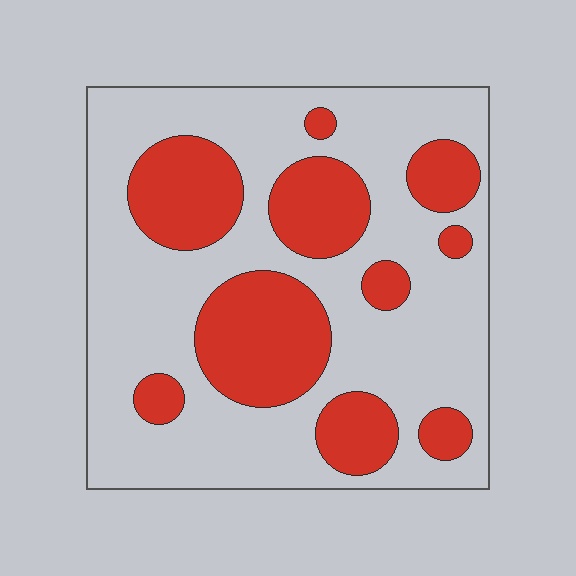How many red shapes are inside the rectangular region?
10.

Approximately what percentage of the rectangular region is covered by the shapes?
Approximately 30%.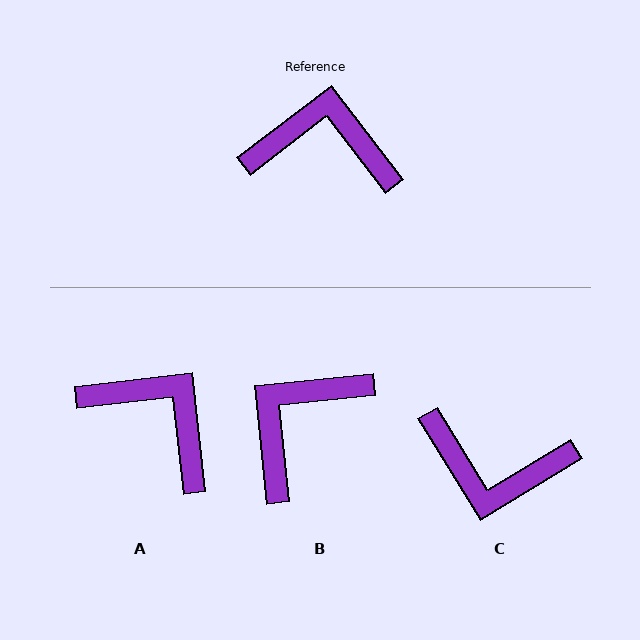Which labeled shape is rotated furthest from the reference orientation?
C, about 174 degrees away.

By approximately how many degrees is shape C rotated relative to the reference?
Approximately 174 degrees counter-clockwise.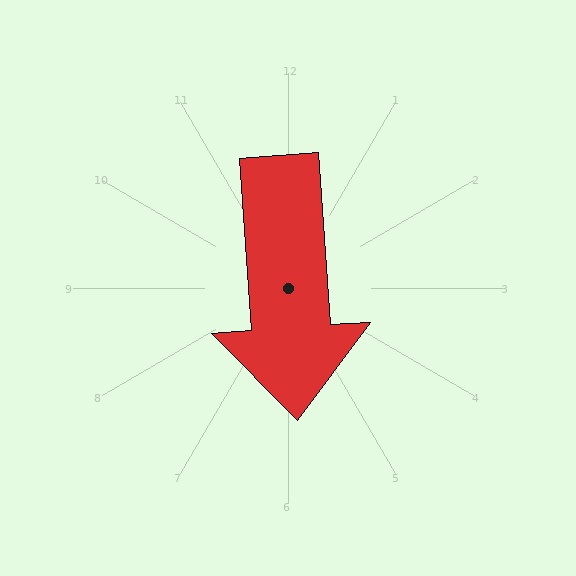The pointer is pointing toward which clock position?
Roughly 6 o'clock.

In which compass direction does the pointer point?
South.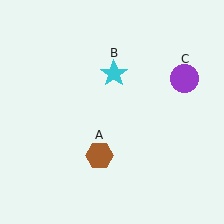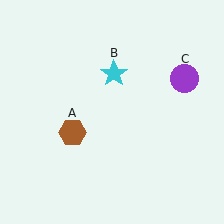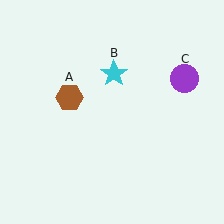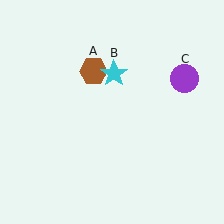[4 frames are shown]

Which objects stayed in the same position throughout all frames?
Cyan star (object B) and purple circle (object C) remained stationary.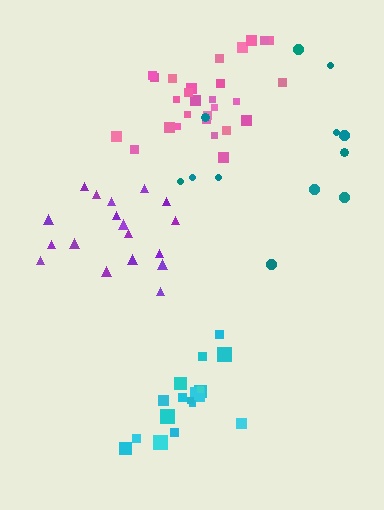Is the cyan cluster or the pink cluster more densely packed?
Pink.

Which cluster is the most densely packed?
Pink.